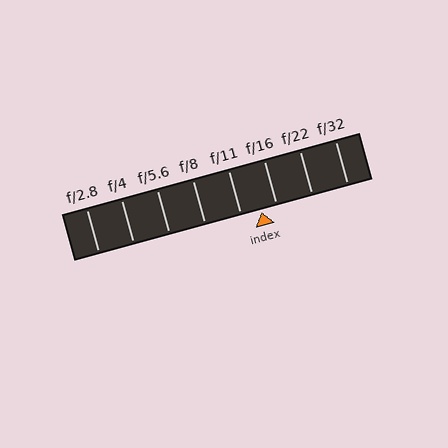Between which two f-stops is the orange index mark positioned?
The index mark is between f/11 and f/16.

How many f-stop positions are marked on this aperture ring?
There are 8 f-stop positions marked.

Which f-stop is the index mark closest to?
The index mark is closest to f/16.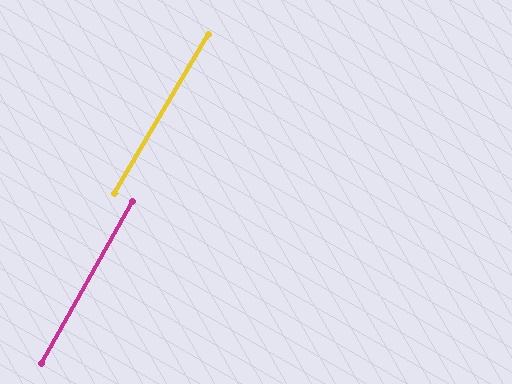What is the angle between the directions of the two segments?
Approximately 1 degree.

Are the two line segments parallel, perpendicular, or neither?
Parallel — their directions differ by only 1.1°.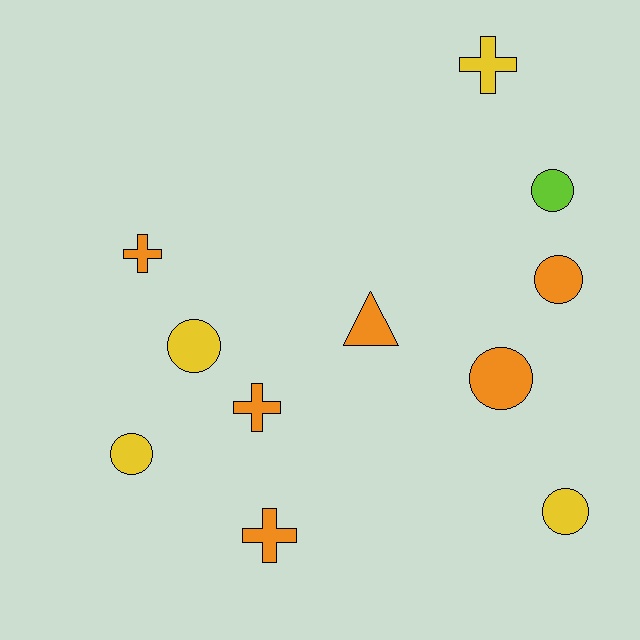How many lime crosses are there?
There are no lime crosses.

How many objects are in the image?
There are 11 objects.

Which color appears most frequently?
Orange, with 6 objects.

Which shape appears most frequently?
Circle, with 6 objects.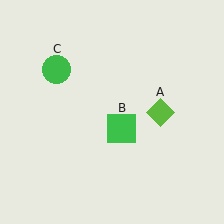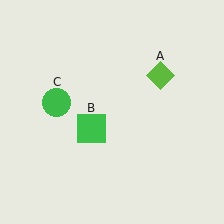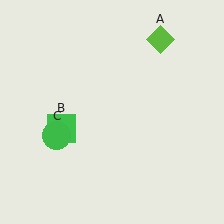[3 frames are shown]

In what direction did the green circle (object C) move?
The green circle (object C) moved down.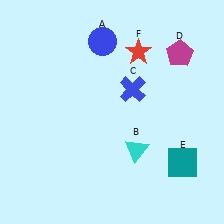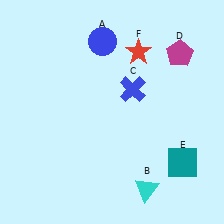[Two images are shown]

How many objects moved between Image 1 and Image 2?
1 object moved between the two images.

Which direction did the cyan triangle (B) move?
The cyan triangle (B) moved down.